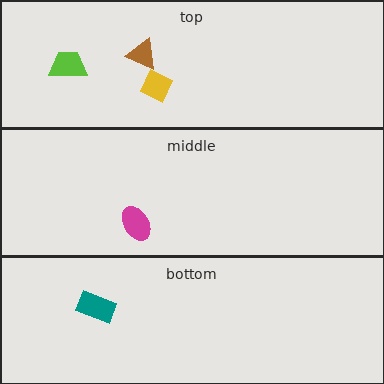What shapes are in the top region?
The lime trapezoid, the yellow diamond, the brown triangle.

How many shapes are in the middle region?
1.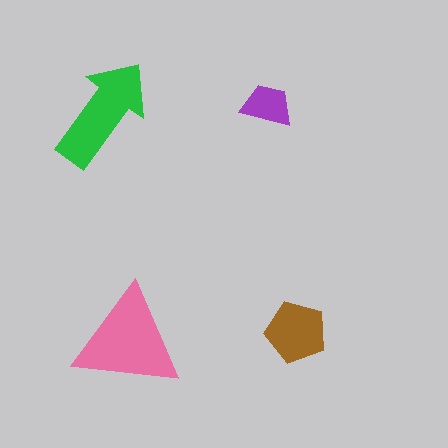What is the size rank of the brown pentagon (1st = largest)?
3rd.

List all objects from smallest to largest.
The purple trapezoid, the brown pentagon, the green arrow, the pink triangle.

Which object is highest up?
The purple trapezoid is topmost.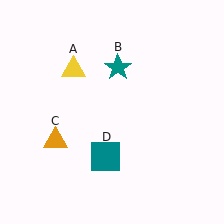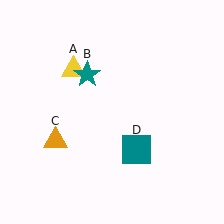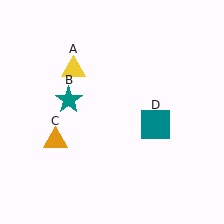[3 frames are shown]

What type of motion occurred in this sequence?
The teal star (object B), teal square (object D) rotated counterclockwise around the center of the scene.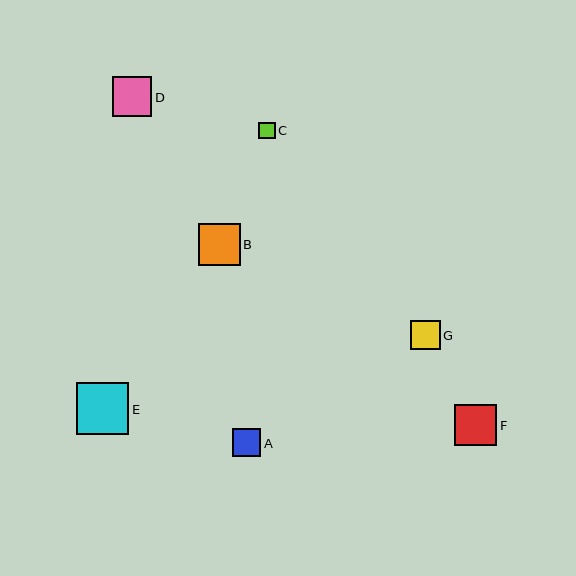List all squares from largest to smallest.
From largest to smallest: E, B, F, D, G, A, C.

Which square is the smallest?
Square C is the smallest with a size of approximately 17 pixels.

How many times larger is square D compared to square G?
Square D is approximately 1.3 times the size of square G.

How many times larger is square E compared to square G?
Square E is approximately 1.8 times the size of square G.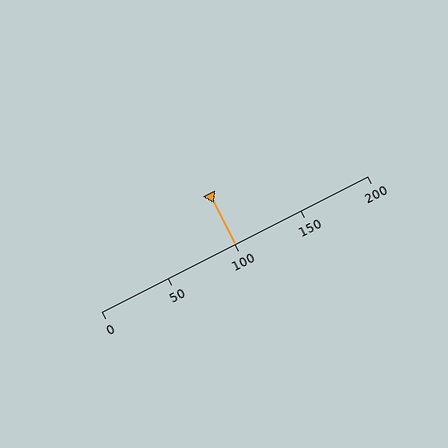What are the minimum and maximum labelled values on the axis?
The axis runs from 0 to 200.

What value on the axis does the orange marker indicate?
The marker indicates approximately 100.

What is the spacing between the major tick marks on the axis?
The major ticks are spaced 50 apart.